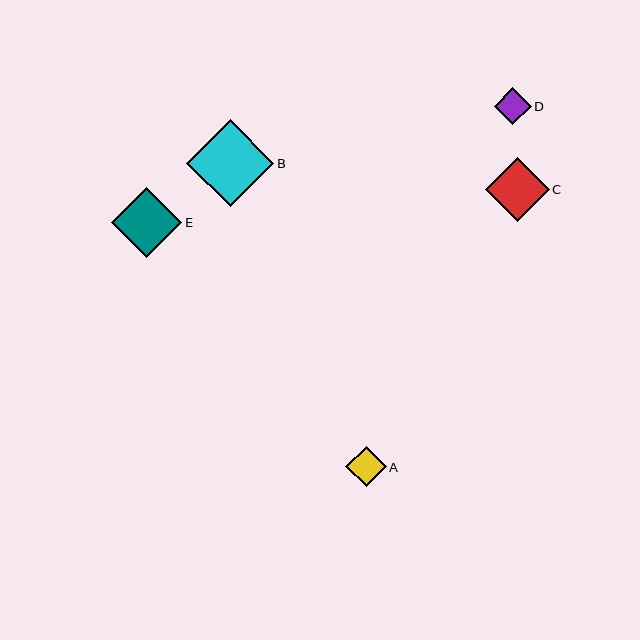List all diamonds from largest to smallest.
From largest to smallest: B, E, C, A, D.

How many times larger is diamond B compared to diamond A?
Diamond B is approximately 2.1 times the size of diamond A.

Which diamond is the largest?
Diamond B is the largest with a size of approximately 87 pixels.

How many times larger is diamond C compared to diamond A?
Diamond C is approximately 1.6 times the size of diamond A.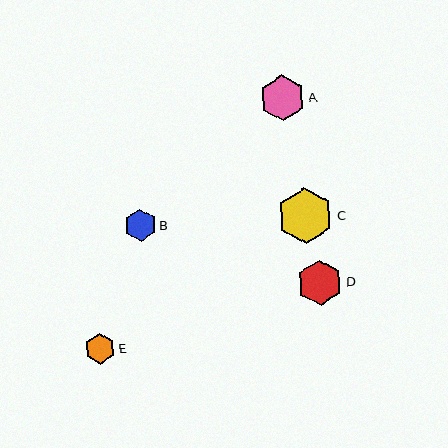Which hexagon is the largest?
Hexagon C is the largest with a size of approximately 56 pixels.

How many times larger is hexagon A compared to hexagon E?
Hexagon A is approximately 1.5 times the size of hexagon E.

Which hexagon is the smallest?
Hexagon E is the smallest with a size of approximately 30 pixels.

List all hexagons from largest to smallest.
From largest to smallest: C, A, D, B, E.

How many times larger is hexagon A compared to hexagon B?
Hexagon A is approximately 1.4 times the size of hexagon B.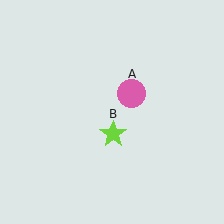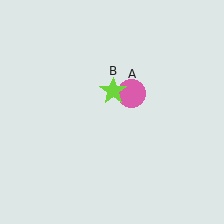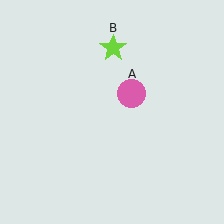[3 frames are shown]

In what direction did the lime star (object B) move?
The lime star (object B) moved up.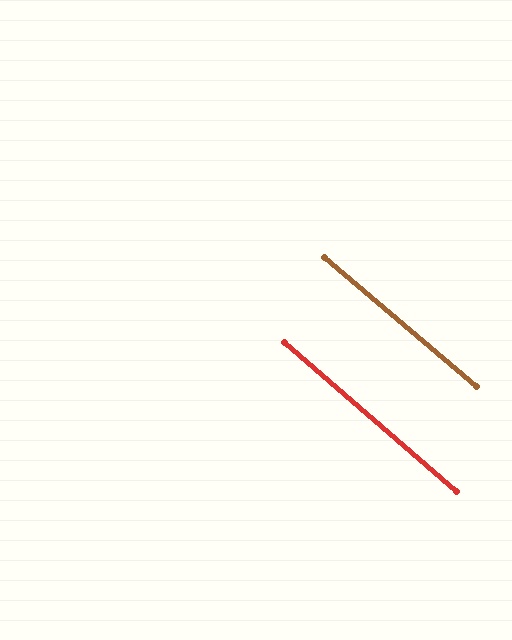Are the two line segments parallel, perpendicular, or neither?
Parallel — their directions differ by only 0.7°.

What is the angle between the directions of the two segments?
Approximately 1 degree.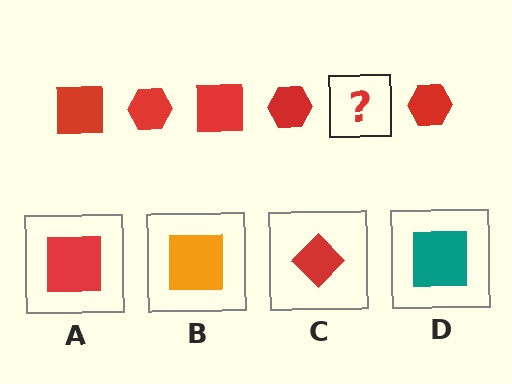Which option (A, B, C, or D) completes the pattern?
A.